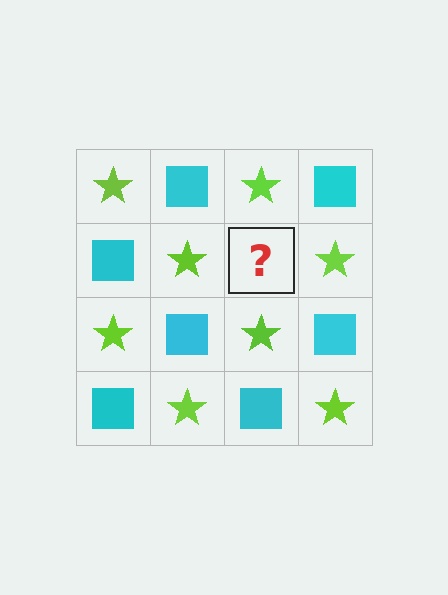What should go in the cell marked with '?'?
The missing cell should contain a cyan square.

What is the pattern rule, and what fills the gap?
The rule is that it alternates lime star and cyan square in a checkerboard pattern. The gap should be filled with a cyan square.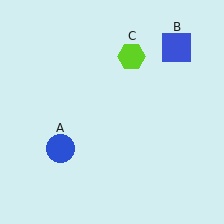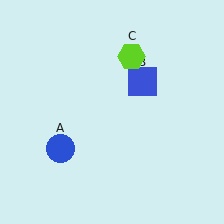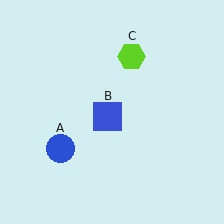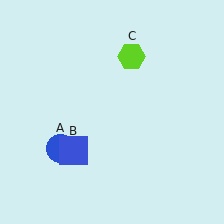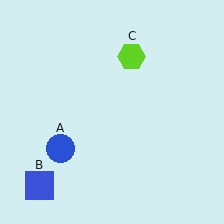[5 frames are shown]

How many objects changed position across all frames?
1 object changed position: blue square (object B).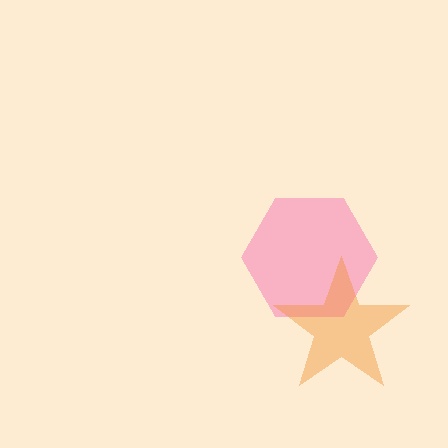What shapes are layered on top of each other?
The layered shapes are: a pink hexagon, an orange star.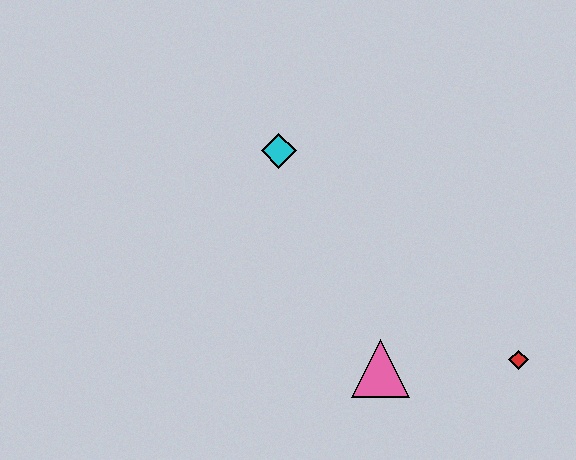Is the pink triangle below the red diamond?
Yes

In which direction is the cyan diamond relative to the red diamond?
The cyan diamond is to the left of the red diamond.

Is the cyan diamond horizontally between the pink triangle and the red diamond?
No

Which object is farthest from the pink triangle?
The cyan diamond is farthest from the pink triangle.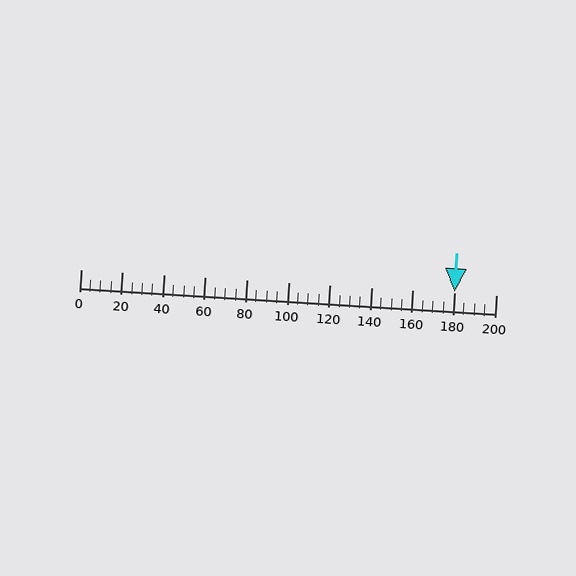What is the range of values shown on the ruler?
The ruler shows values from 0 to 200.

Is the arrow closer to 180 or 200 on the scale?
The arrow is closer to 180.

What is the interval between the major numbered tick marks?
The major tick marks are spaced 20 units apart.